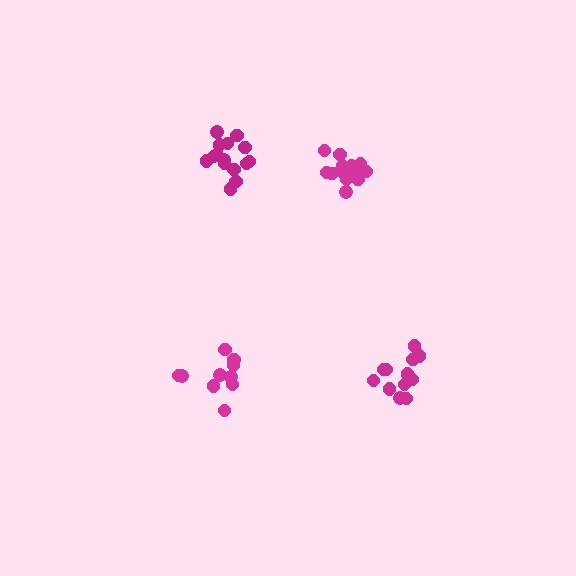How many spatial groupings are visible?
There are 4 spatial groupings.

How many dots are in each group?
Group 1: 10 dots, Group 2: 15 dots, Group 3: 16 dots, Group 4: 12 dots (53 total).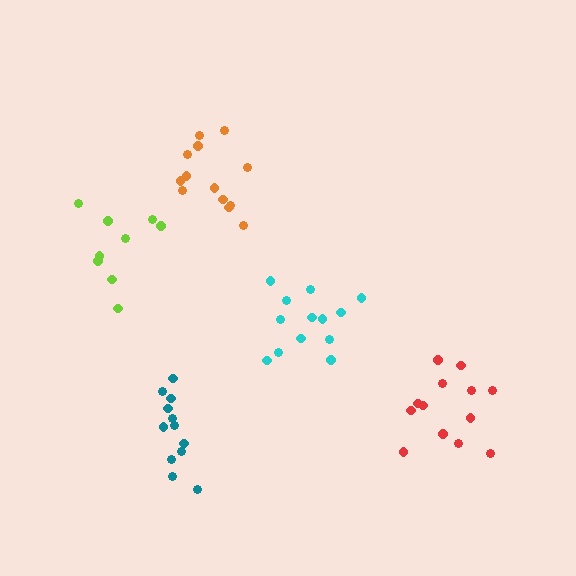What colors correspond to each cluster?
The clusters are colored: teal, red, cyan, orange, lime.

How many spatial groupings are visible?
There are 5 spatial groupings.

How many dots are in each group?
Group 1: 12 dots, Group 2: 13 dots, Group 3: 13 dots, Group 4: 13 dots, Group 5: 9 dots (60 total).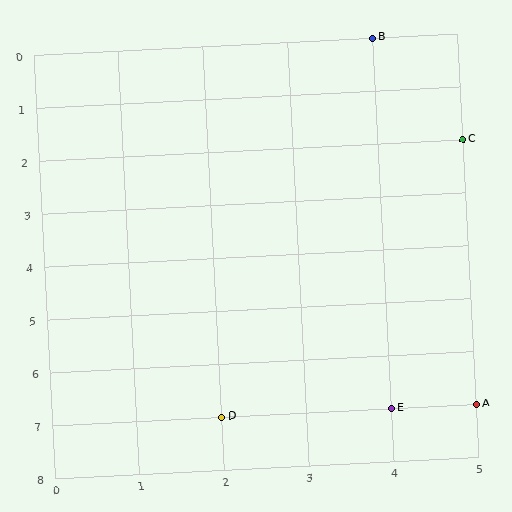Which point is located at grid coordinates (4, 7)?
Point E is at (4, 7).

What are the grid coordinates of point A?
Point A is at grid coordinates (5, 7).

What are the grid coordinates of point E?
Point E is at grid coordinates (4, 7).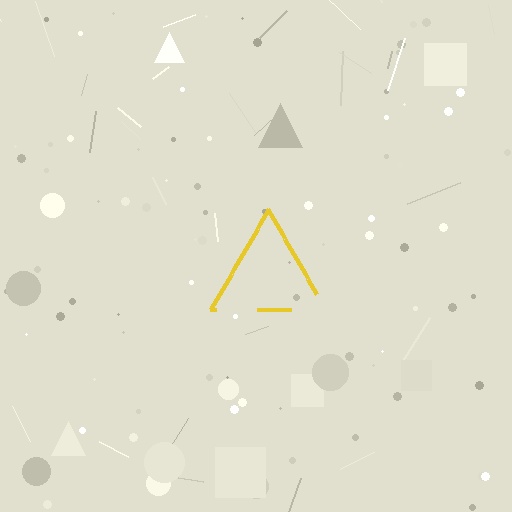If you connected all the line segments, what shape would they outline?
They would outline a triangle.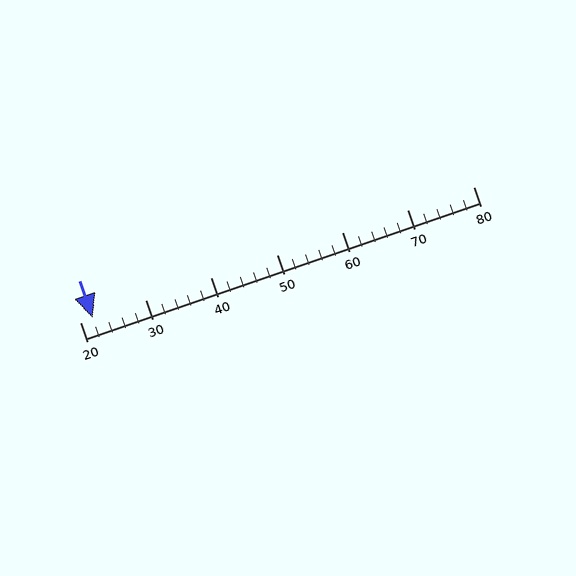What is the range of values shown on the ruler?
The ruler shows values from 20 to 80.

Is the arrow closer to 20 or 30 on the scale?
The arrow is closer to 20.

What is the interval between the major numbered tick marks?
The major tick marks are spaced 10 units apart.